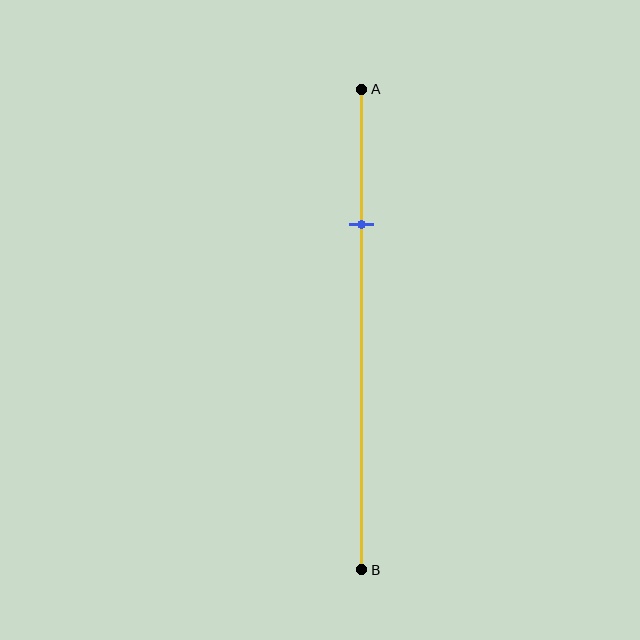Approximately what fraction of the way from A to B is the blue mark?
The blue mark is approximately 30% of the way from A to B.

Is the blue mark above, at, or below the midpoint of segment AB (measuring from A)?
The blue mark is above the midpoint of segment AB.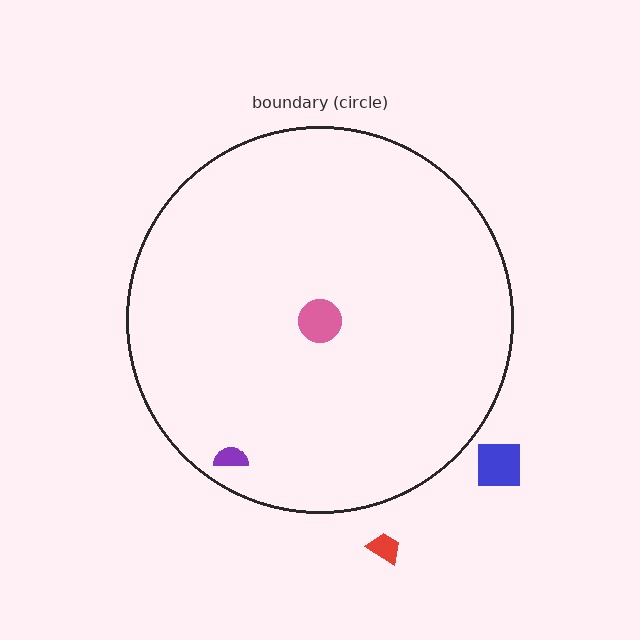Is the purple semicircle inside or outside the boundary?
Inside.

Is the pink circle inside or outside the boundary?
Inside.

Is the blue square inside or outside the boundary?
Outside.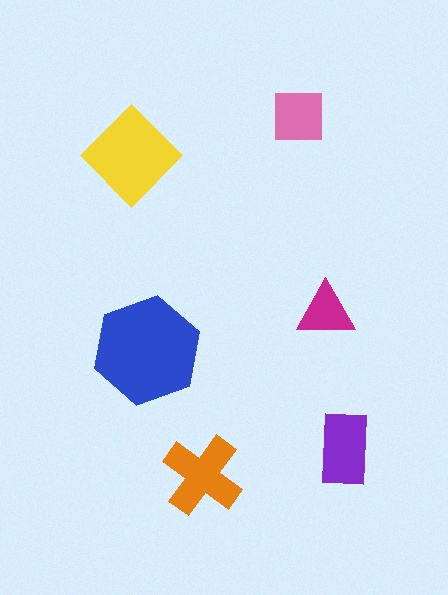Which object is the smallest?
The magenta triangle.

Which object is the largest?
The blue hexagon.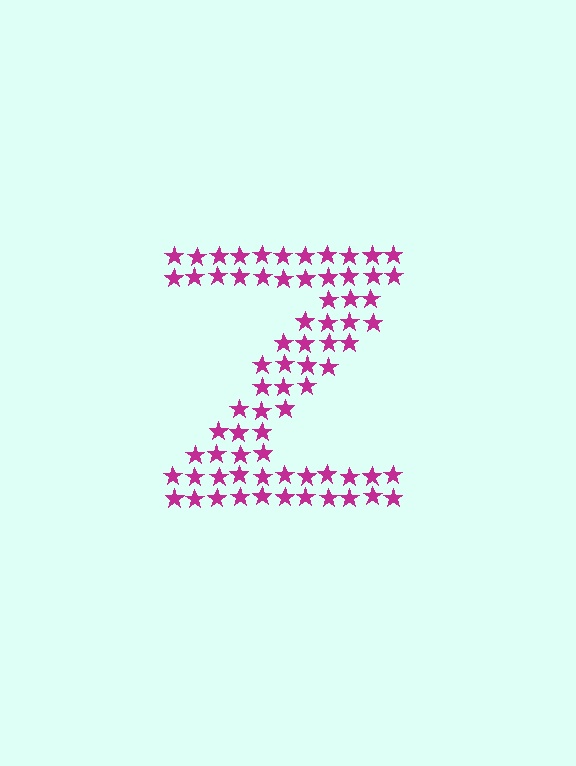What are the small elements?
The small elements are stars.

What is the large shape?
The large shape is the letter Z.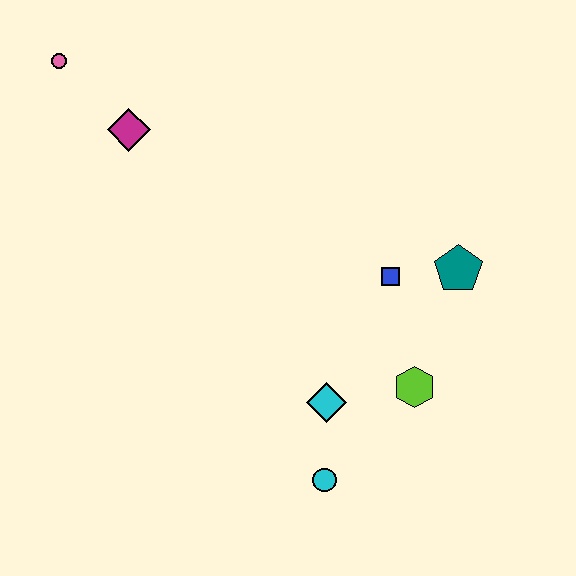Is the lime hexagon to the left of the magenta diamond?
No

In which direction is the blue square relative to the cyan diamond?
The blue square is above the cyan diamond.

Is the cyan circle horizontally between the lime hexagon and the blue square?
No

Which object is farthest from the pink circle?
The cyan circle is farthest from the pink circle.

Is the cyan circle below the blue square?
Yes